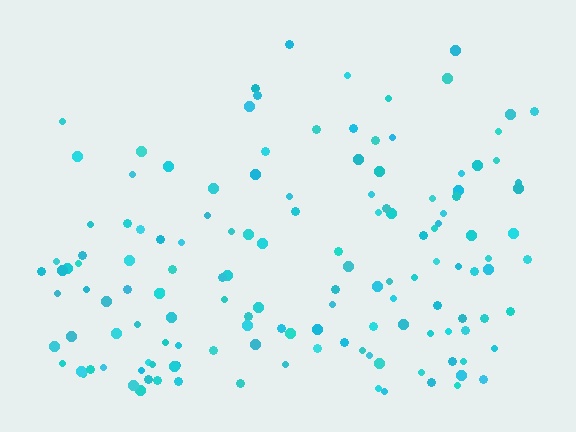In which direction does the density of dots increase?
From top to bottom, with the bottom side densest.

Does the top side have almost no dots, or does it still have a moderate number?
Still a moderate number, just noticeably fewer than the bottom.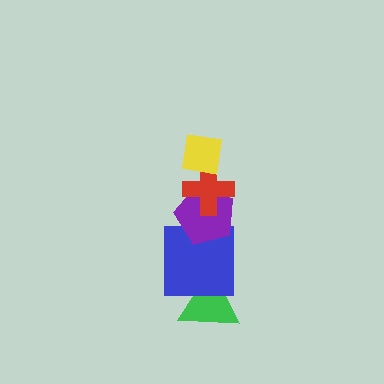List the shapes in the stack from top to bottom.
From top to bottom: the yellow square, the red cross, the purple pentagon, the blue square, the green triangle.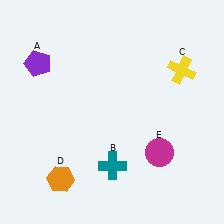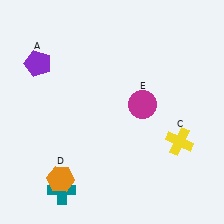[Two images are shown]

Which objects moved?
The objects that moved are: the teal cross (B), the yellow cross (C), the magenta circle (E).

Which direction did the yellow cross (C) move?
The yellow cross (C) moved down.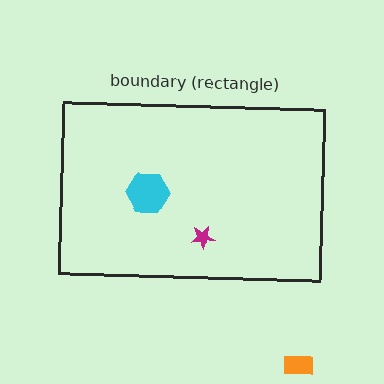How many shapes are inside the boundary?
2 inside, 1 outside.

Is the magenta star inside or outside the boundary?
Inside.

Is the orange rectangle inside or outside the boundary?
Outside.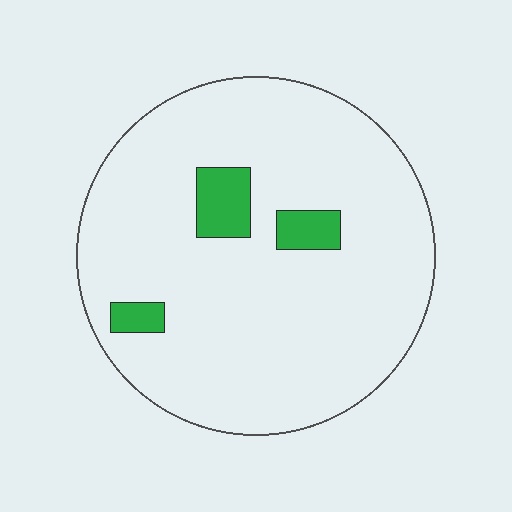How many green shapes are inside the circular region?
3.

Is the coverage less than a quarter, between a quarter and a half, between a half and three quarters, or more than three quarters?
Less than a quarter.